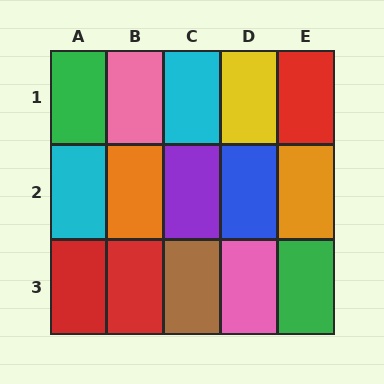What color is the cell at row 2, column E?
Orange.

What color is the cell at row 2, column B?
Orange.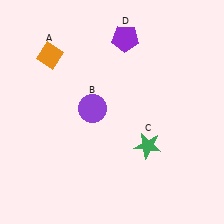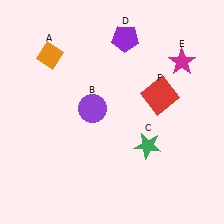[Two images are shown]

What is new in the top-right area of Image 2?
A red square (F) was added in the top-right area of Image 2.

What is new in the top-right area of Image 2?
A magenta star (E) was added in the top-right area of Image 2.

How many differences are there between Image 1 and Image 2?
There are 2 differences between the two images.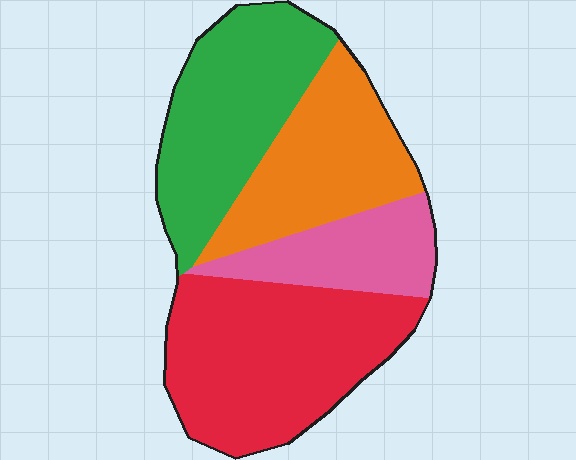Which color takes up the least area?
Pink, at roughly 15%.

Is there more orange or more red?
Red.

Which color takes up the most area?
Red, at roughly 35%.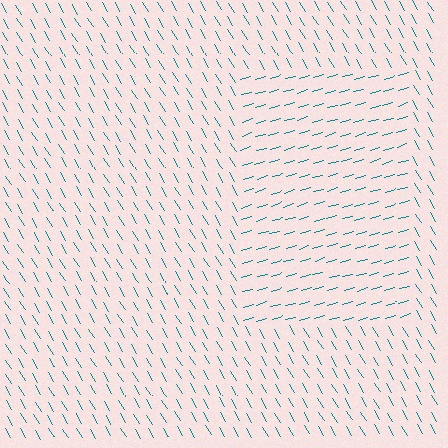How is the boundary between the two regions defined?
The boundary is defined purely by a change in line orientation (approximately 76 degrees difference). All lines are the same color and thickness.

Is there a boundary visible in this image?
Yes, there is a texture boundary formed by a change in line orientation.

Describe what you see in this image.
The image is filled with small teal line segments. A rectangle region in the image has lines oriented differently from the surrounding lines, creating a visible texture boundary.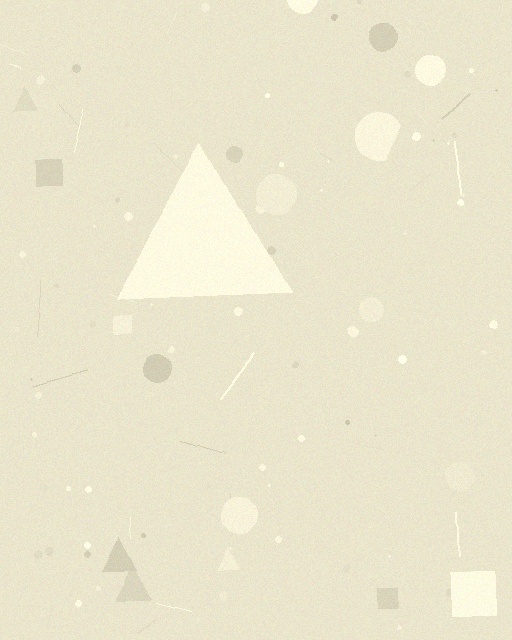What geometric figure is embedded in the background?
A triangle is embedded in the background.